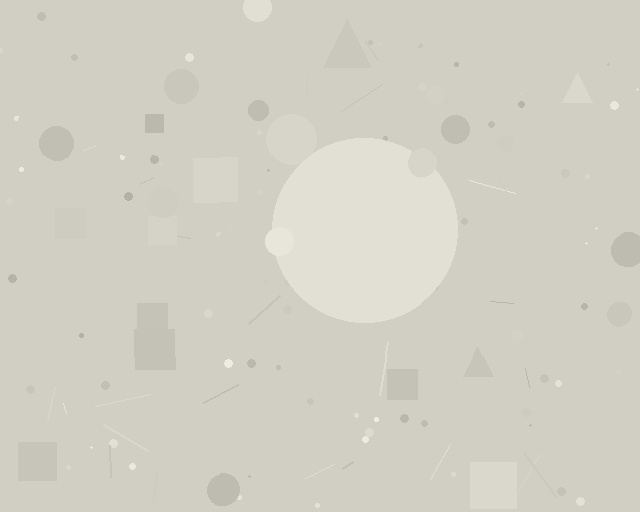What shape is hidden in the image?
A circle is hidden in the image.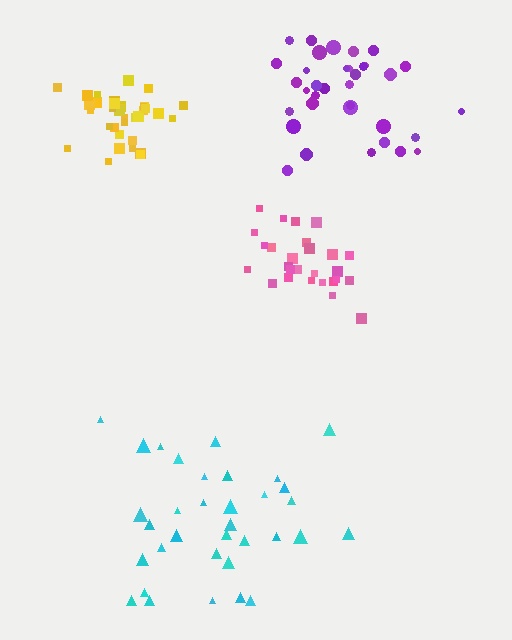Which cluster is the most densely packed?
Yellow.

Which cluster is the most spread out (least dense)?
Cyan.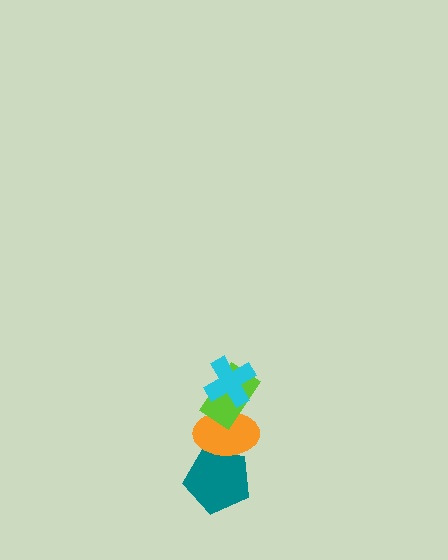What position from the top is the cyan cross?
The cyan cross is 1st from the top.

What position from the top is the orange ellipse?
The orange ellipse is 3rd from the top.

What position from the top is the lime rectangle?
The lime rectangle is 2nd from the top.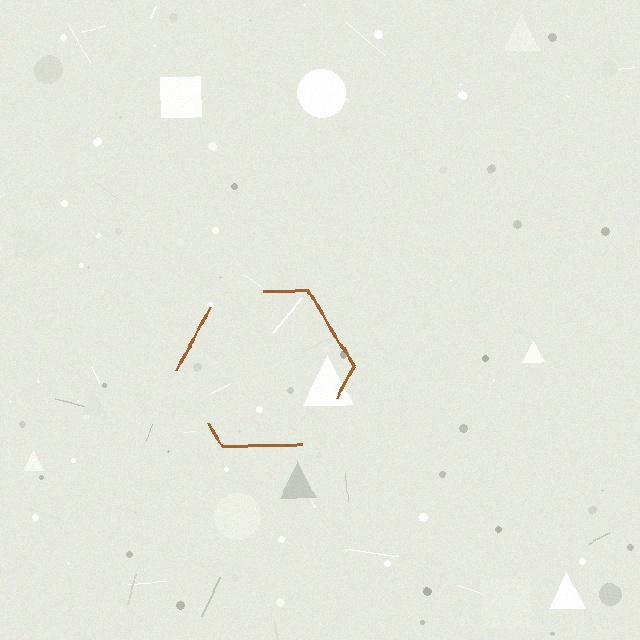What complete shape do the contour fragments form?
The contour fragments form a hexagon.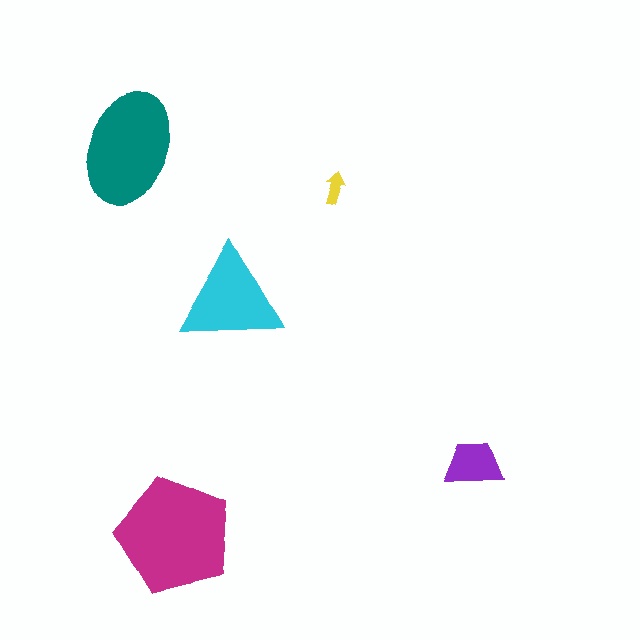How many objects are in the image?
There are 5 objects in the image.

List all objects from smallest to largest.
The yellow arrow, the purple trapezoid, the cyan triangle, the teal ellipse, the magenta pentagon.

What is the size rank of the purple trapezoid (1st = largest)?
4th.